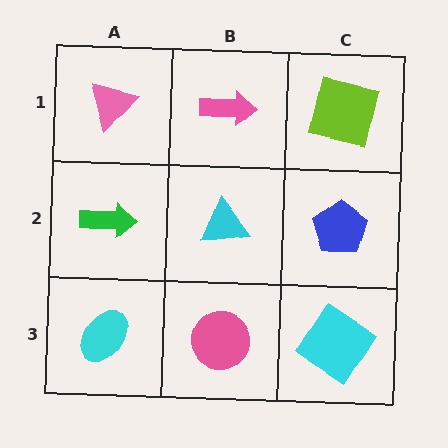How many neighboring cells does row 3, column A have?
2.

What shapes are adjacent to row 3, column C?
A blue pentagon (row 2, column C), a pink circle (row 3, column B).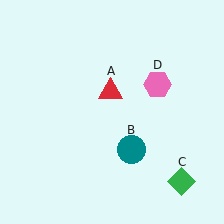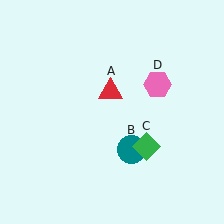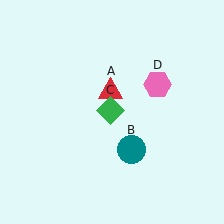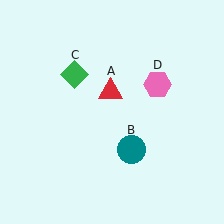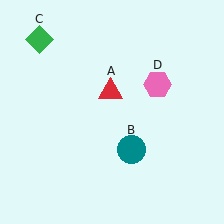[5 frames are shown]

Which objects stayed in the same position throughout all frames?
Red triangle (object A) and teal circle (object B) and pink hexagon (object D) remained stationary.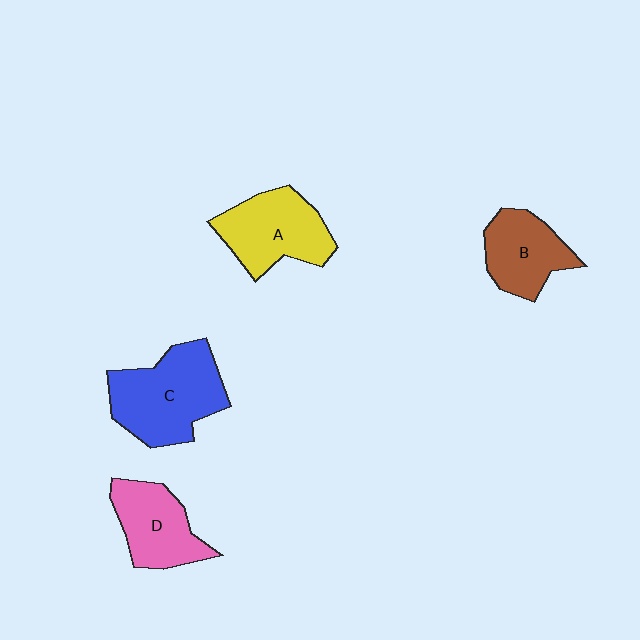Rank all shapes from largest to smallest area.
From largest to smallest: C (blue), A (yellow), D (pink), B (brown).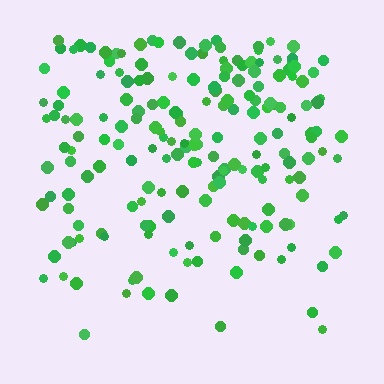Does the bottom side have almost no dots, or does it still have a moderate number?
Still a moderate number, just noticeably fewer than the top.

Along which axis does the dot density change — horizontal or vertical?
Vertical.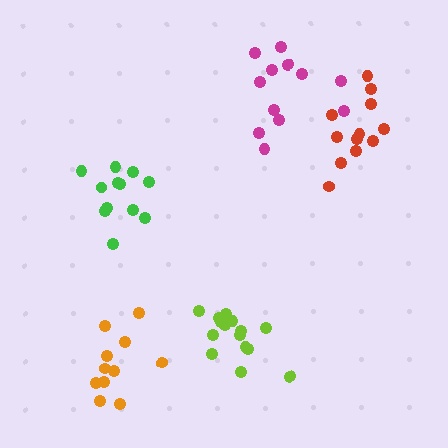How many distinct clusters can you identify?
There are 5 distinct clusters.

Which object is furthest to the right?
The red cluster is rightmost.